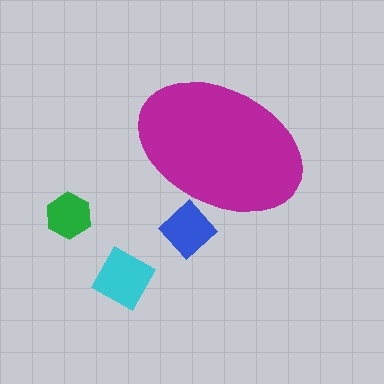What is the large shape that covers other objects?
A magenta ellipse.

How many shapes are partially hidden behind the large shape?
1 shape is partially hidden.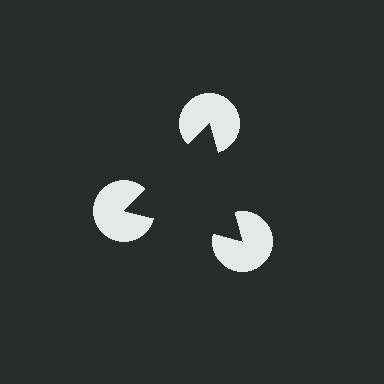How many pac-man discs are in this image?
There are 3 — one at each vertex of the illusory triangle.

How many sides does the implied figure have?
3 sides.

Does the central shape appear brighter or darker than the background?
It typically appears slightly darker than the background, even though no actual brightness change is drawn.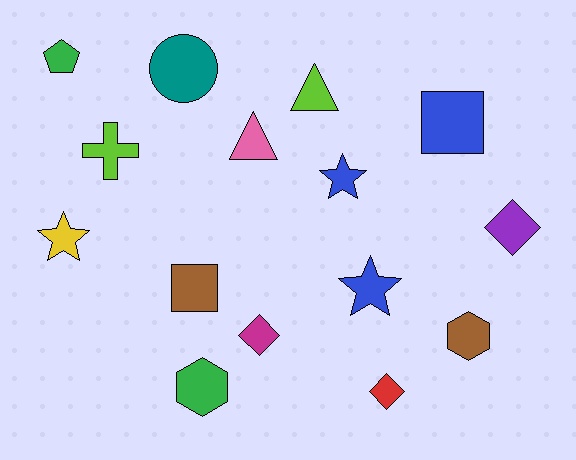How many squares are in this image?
There are 2 squares.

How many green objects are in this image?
There are 2 green objects.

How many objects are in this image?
There are 15 objects.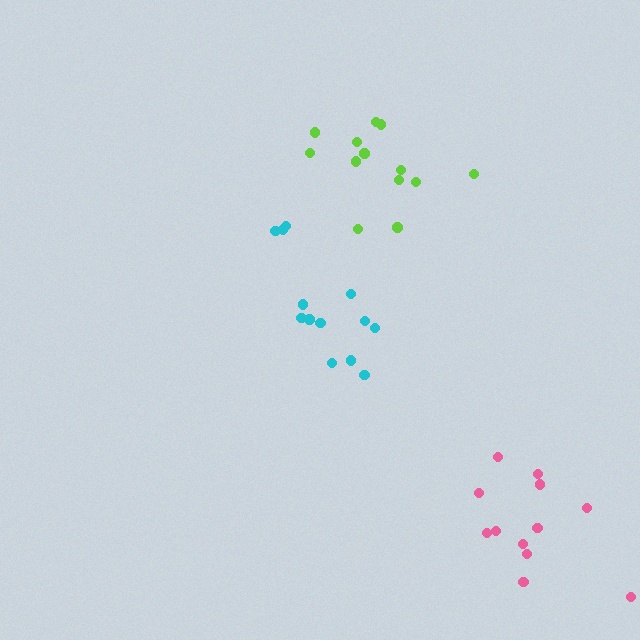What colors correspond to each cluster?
The clusters are colored: cyan, pink, lime.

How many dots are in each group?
Group 1: 13 dots, Group 2: 12 dots, Group 3: 13 dots (38 total).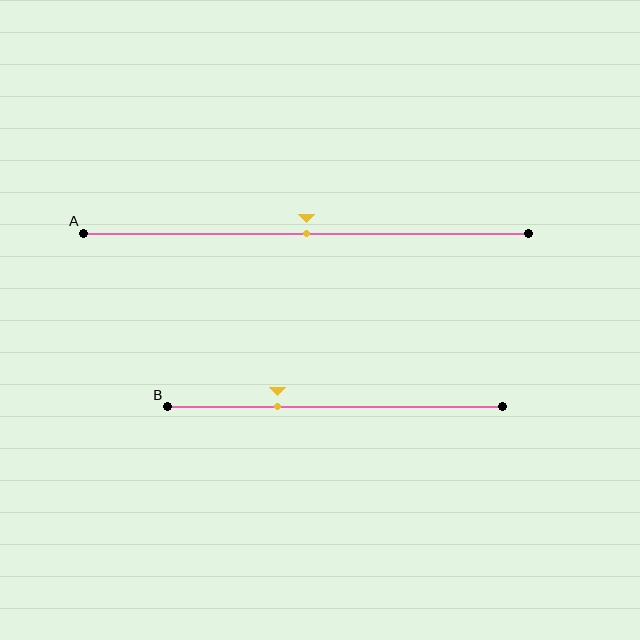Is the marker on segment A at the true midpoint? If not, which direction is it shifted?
Yes, the marker on segment A is at the true midpoint.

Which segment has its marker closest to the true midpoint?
Segment A has its marker closest to the true midpoint.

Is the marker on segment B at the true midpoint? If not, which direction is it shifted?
No, the marker on segment B is shifted to the left by about 17% of the segment length.